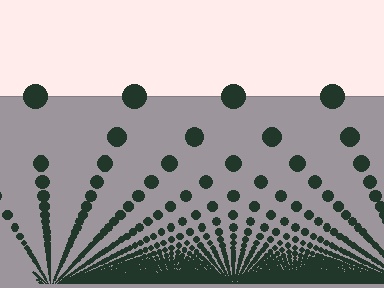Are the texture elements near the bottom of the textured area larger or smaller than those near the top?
Smaller. The gradient is inverted — elements near the bottom are smaller and denser.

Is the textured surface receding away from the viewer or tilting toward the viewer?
The surface appears to tilt toward the viewer. Texture elements get larger and sparser toward the top.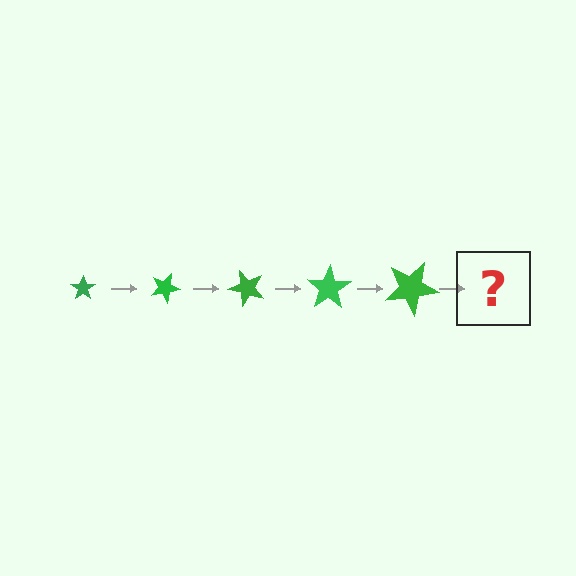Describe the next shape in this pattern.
It should be a star, larger than the previous one and rotated 125 degrees from the start.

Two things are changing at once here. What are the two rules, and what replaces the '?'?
The two rules are that the star grows larger each step and it rotates 25 degrees each step. The '?' should be a star, larger than the previous one and rotated 125 degrees from the start.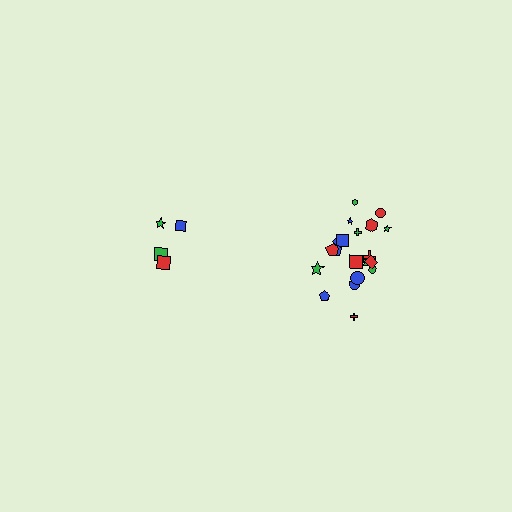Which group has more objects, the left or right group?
The right group.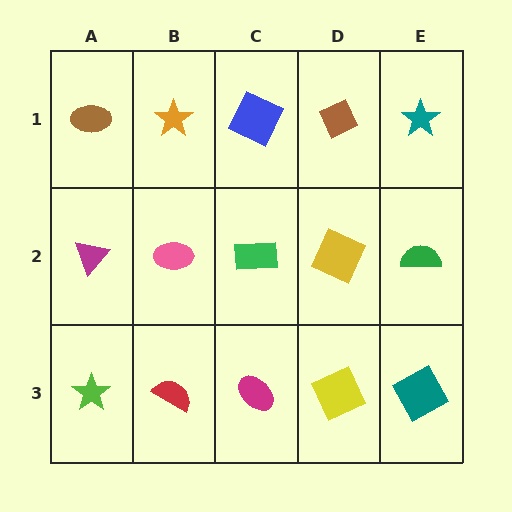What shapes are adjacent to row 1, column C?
A green rectangle (row 2, column C), an orange star (row 1, column B), a brown diamond (row 1, column D).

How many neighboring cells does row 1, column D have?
3.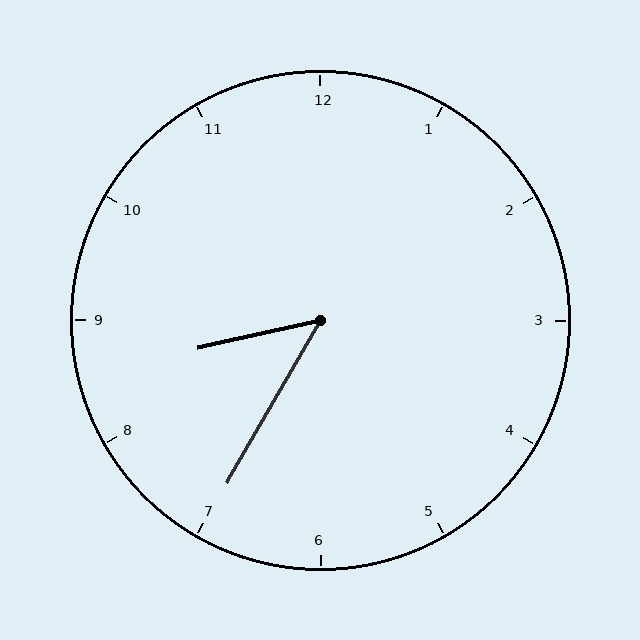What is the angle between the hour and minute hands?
Approximately 48 degrees.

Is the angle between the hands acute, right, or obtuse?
It is acute.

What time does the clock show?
8:35.